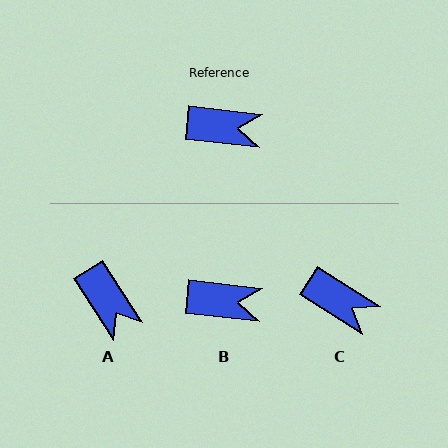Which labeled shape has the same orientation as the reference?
B.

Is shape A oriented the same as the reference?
No, it is off by about 51 degrees.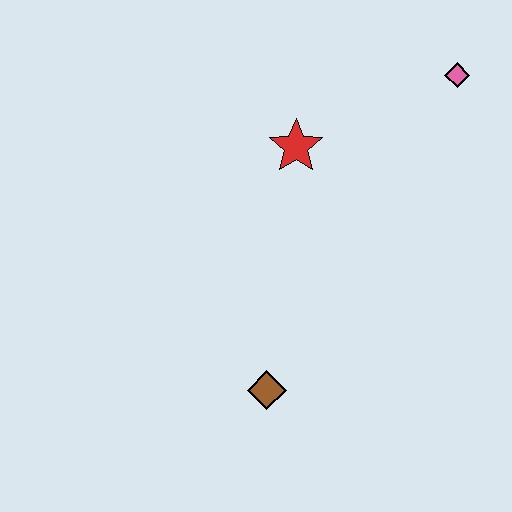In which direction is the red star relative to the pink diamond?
The red star is to the left of the pink diamond.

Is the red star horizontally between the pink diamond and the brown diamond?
Yes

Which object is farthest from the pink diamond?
The brown diamond is farthest from the pink diamond.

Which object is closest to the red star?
The pink diamond is closest to the red star.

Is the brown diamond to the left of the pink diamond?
Yes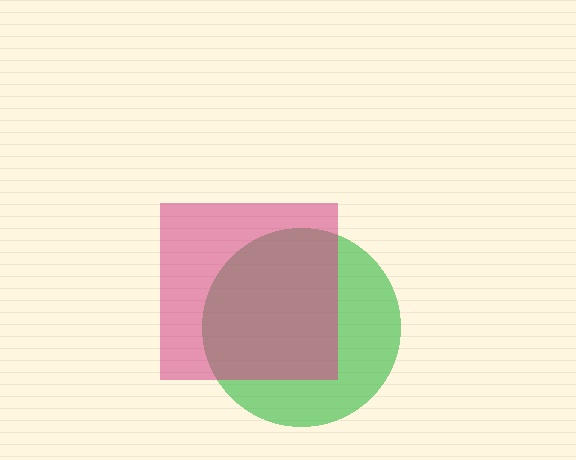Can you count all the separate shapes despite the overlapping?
Yes, there are 2 separate shapes.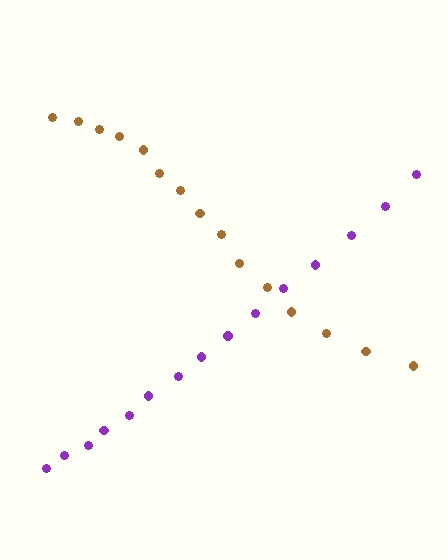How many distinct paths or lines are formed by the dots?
There are 2 distinct paths.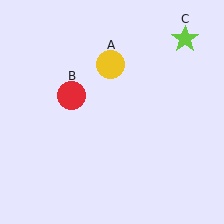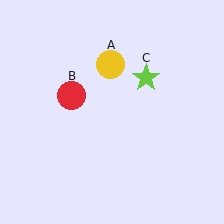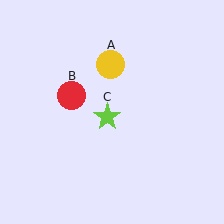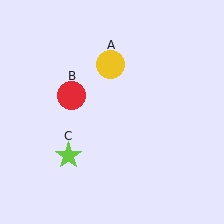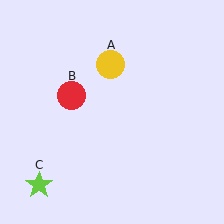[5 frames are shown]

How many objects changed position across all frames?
1 object changed position: lime star (object C).